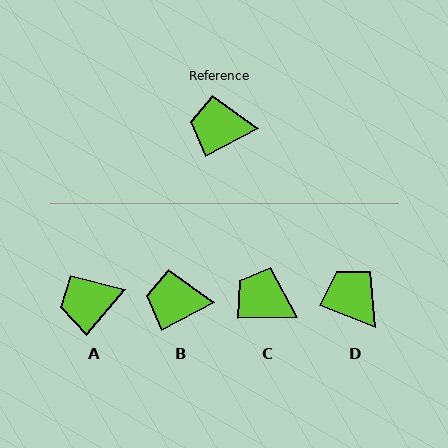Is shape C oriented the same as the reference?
No, it is off by about 26 degrees.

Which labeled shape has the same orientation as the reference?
B.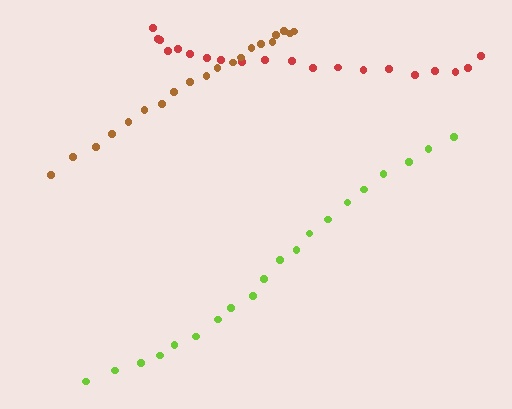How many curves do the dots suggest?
There are 3 distinct paths.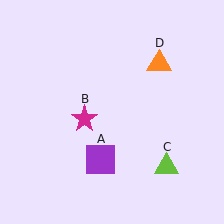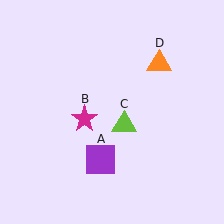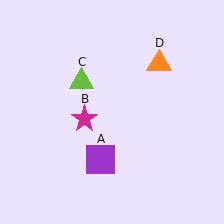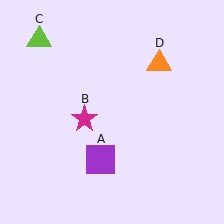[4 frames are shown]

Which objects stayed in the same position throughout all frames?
Purple square (object A) and magenta star (object B) and orange triangle (object D) remained stationary.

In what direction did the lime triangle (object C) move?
The lime triangle (object C) moved up and to the left.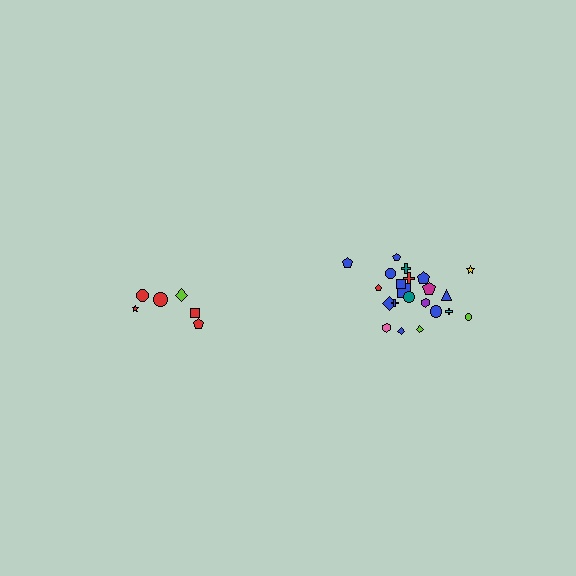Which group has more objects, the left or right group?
The right group.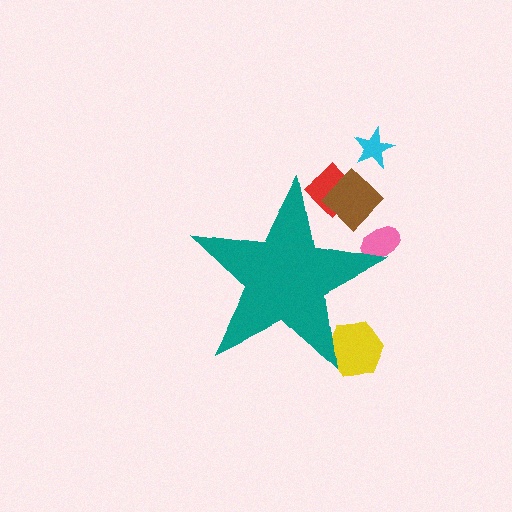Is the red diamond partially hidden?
Yes, the red diamond is partially hidden behind the teal star.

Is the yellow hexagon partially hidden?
Yes, the yellow hexagon is partially hidden behind the teal star.